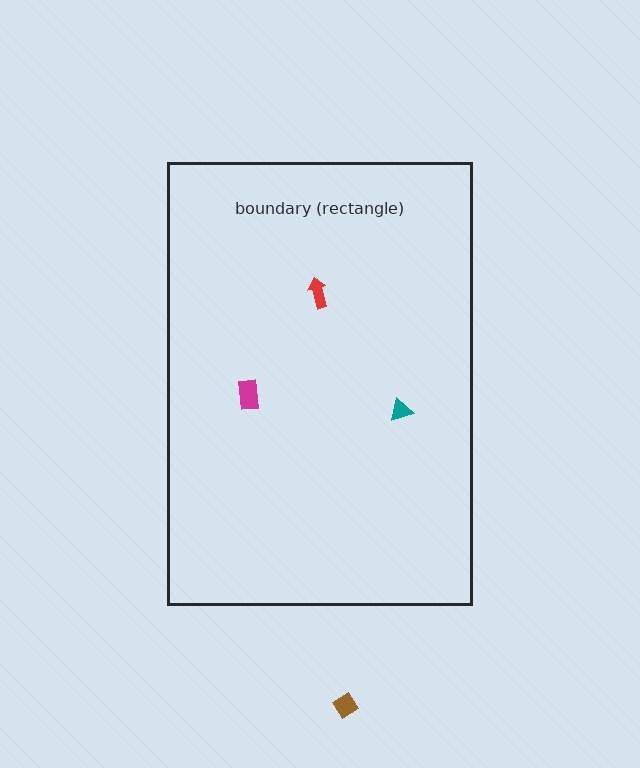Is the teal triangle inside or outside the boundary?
Inside.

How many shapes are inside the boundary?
3 inside, 1 outside.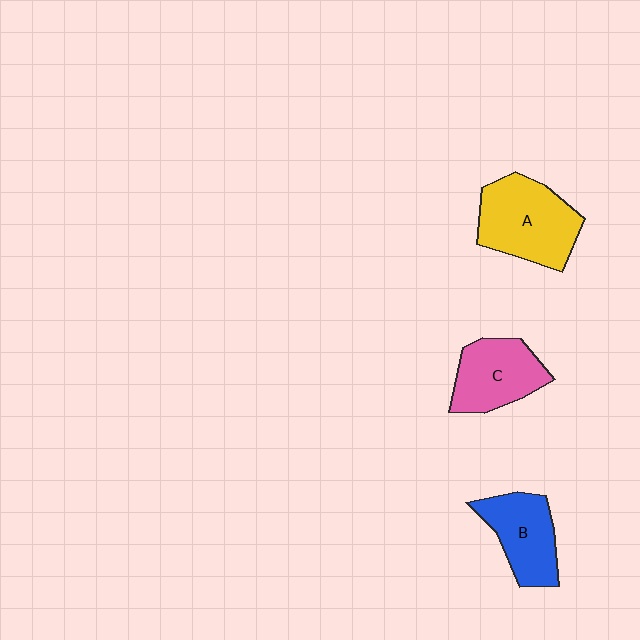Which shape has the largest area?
Shape A (yellow).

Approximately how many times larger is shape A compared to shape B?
Approximately 1.3 times.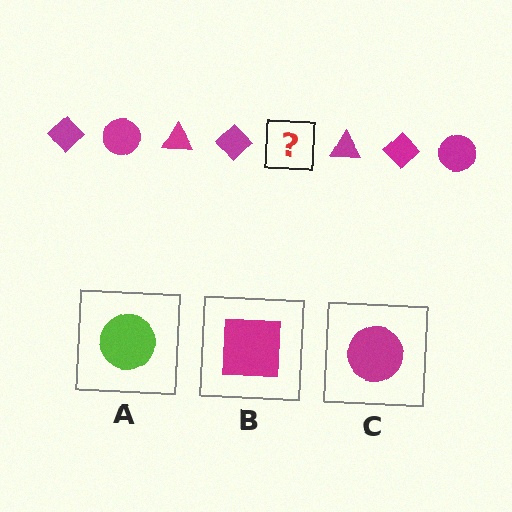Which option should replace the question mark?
Option C.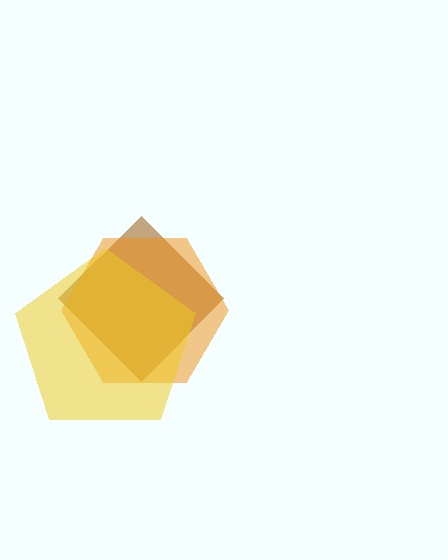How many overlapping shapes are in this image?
There are 3 overlapping shapes in the image.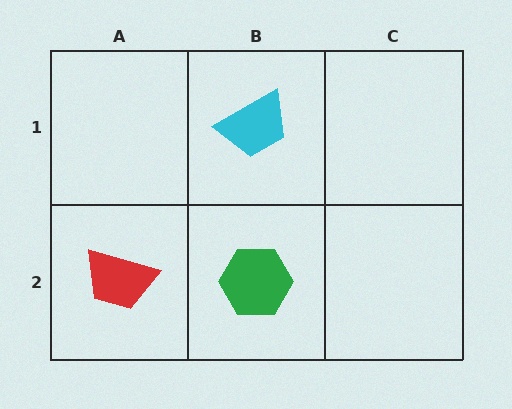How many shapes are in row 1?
1 shape.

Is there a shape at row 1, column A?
No, that cell is empty.